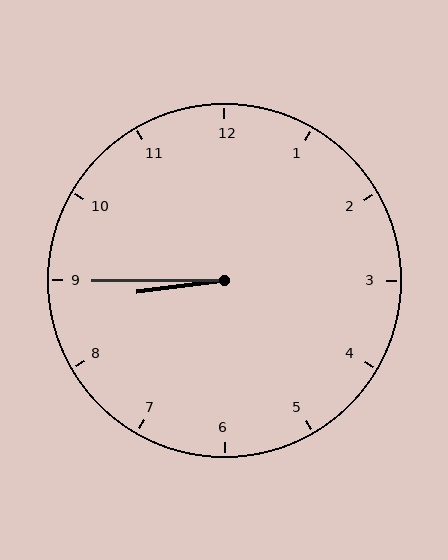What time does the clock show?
8:45.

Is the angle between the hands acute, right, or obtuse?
It is acute.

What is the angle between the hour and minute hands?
Approximately 8 degrees.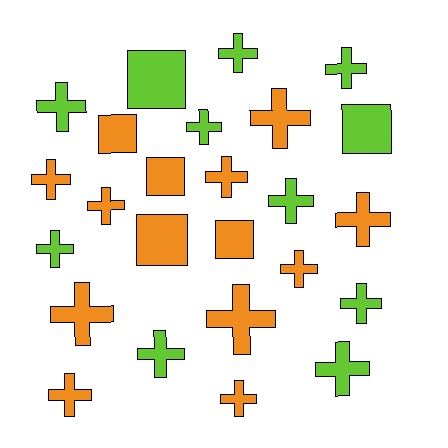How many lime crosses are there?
There are 9 lime crosses.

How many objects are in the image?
There are 25 objects.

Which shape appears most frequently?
Cross, with 19 objects.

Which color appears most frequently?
Orange, with 14 objects.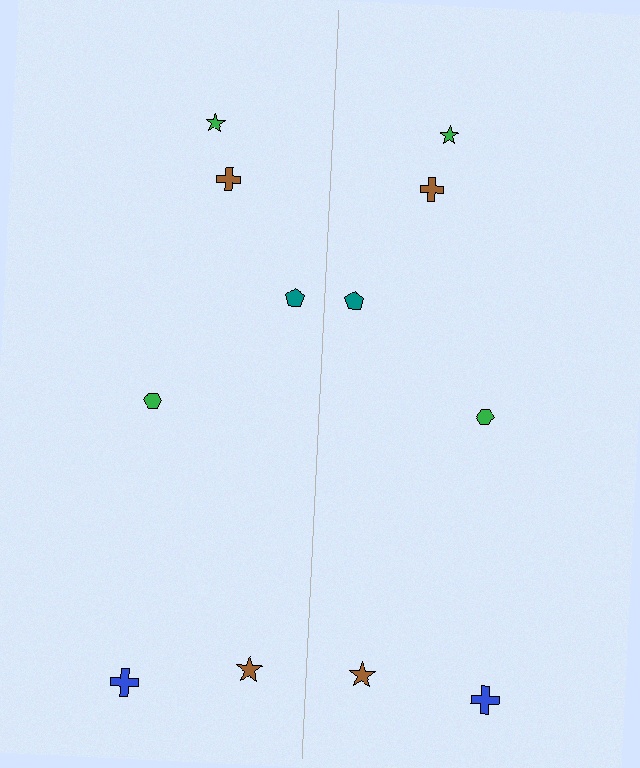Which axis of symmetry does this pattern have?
The pattern has a vertical axis of symmetry running through the center of the image.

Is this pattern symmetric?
Yes, this pattern has bilateral (reflection) symmetry.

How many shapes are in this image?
There are 12 shapes in this image.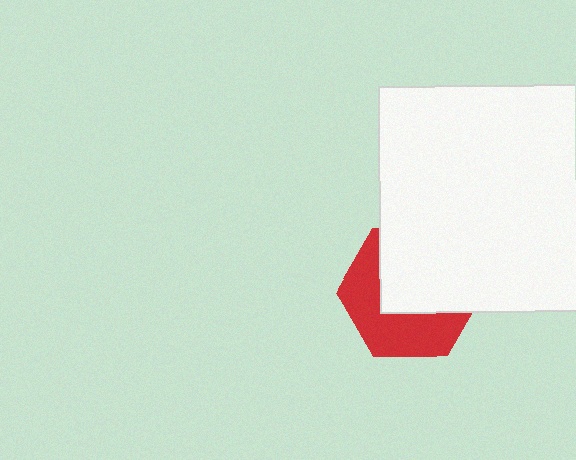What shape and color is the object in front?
The object in front is a white rectangle.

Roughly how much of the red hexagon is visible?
About half of it is visible (roughly 47%).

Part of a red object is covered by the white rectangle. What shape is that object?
It is a hexagon.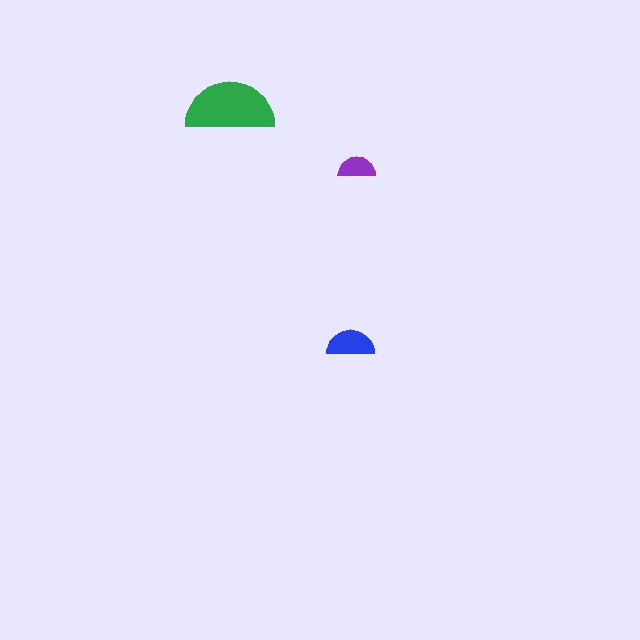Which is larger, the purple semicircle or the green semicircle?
The green one.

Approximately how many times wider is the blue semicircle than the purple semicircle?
About 1.5 times wider.